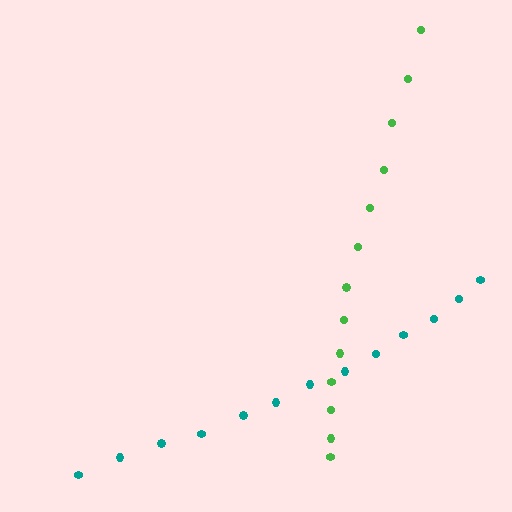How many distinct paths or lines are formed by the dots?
There are 2 distinct paths.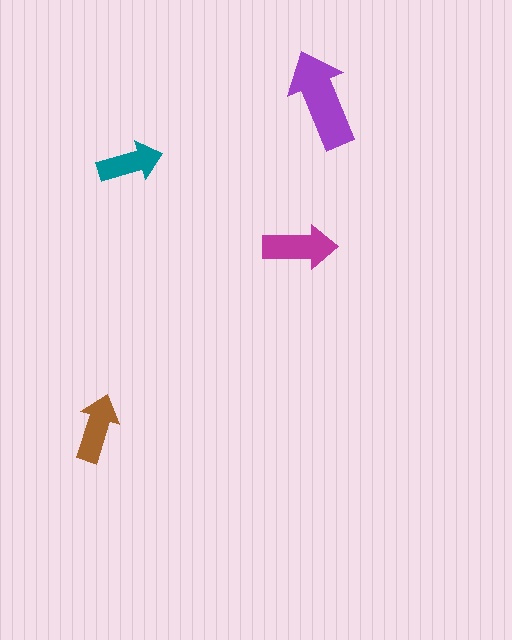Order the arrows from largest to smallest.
the purple one, the magenta one, the brown one, the teal one.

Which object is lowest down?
The brown arrow is bottommost.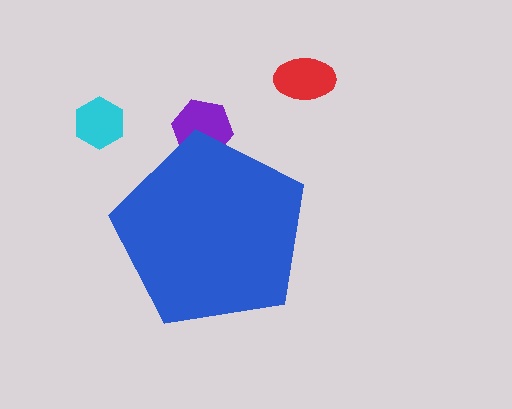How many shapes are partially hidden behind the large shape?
1 shape is partially hidden.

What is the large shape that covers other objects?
A blue pentagon.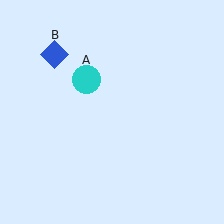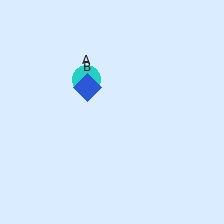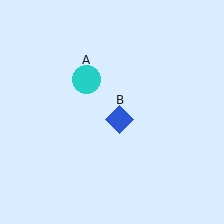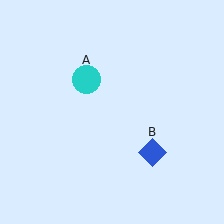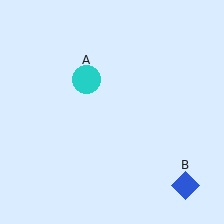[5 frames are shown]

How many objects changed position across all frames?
1 object changed position: blue diamond (object B).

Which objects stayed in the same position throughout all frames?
Cyan circle (object A) remained stationary.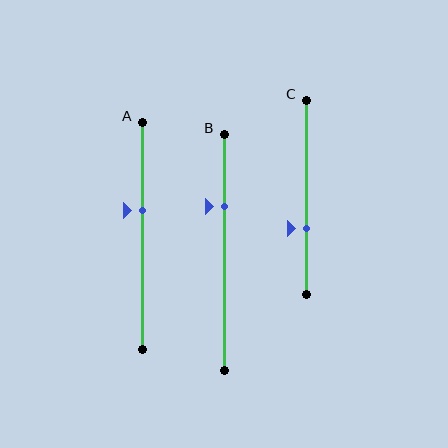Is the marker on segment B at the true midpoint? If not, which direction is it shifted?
No, the marker on segment B is shifted upward by about 20% of the segment length.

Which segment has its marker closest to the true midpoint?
Segment A has its marker closest to the true midpoint.